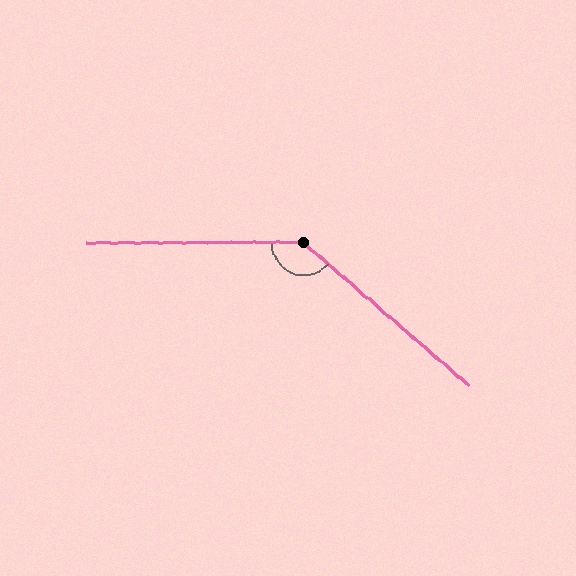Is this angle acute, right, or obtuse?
It is obtuse.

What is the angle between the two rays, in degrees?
Approximately 139 degrees.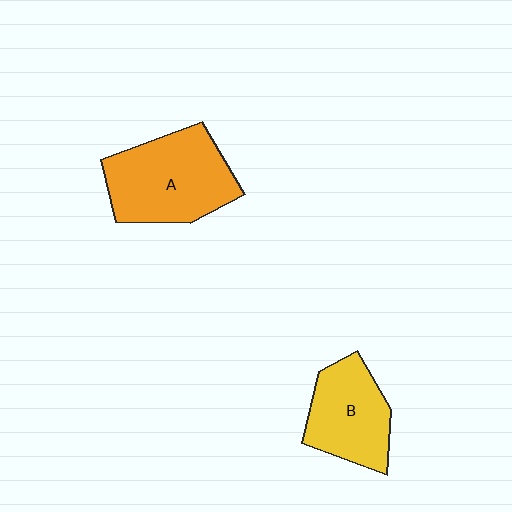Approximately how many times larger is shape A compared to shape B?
Approximately 1.4 times.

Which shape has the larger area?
Shape A (orange).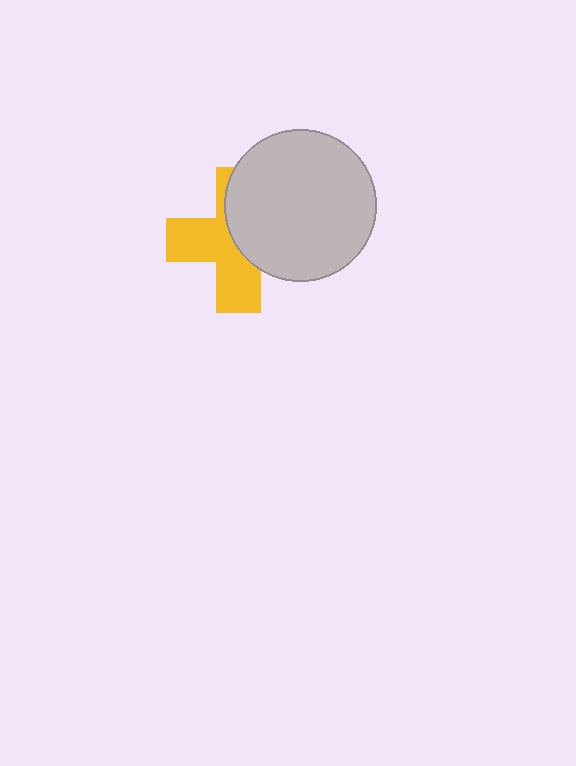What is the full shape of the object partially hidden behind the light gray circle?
The partially hidden object is a yellow cross.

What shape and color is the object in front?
The object in front is a light gray circle.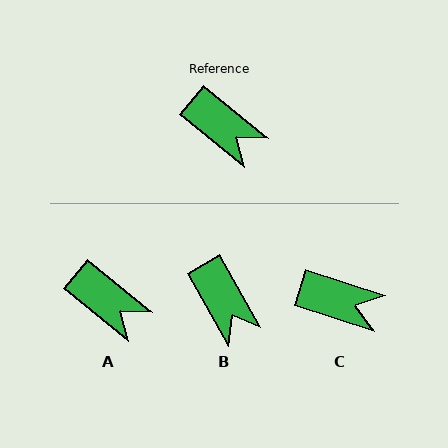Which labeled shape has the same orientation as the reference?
A.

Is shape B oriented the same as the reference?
No, it is off by about 21 degrees.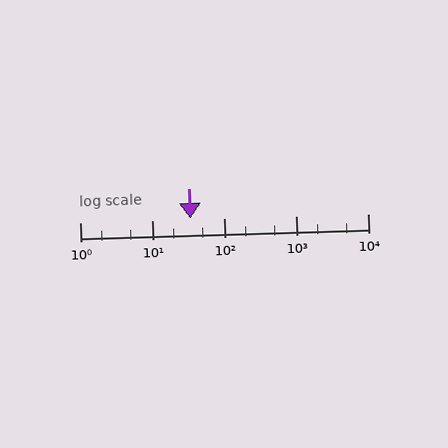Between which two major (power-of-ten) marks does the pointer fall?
The pointer is between 10 and 100.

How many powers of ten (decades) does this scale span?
The scale spans 4 decades, from 1 to 10000.